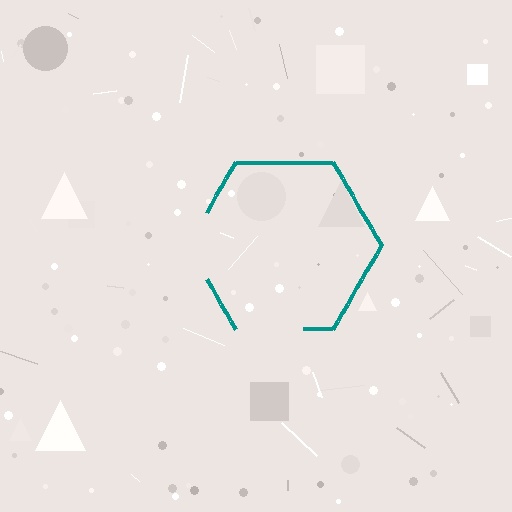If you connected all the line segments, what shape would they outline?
They would outline a hexagon.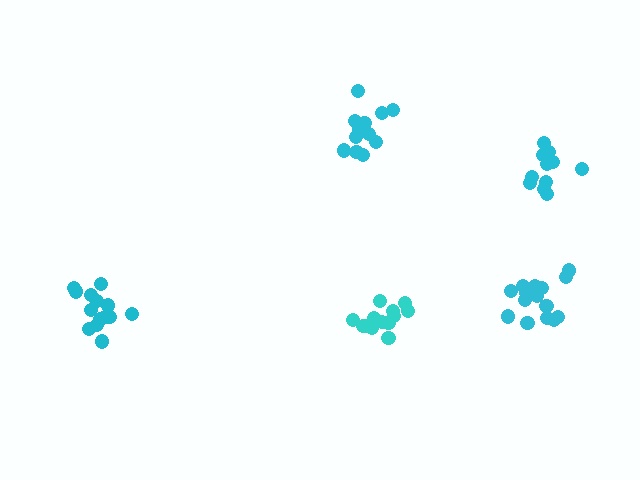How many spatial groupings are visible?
There are 5 spatial groupings.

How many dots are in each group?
Group 1: 17 dots, Group 2: 13 dots, Group 3: 16 dots, Group 4: 12 dots, Group 5: 12 dots (70 total).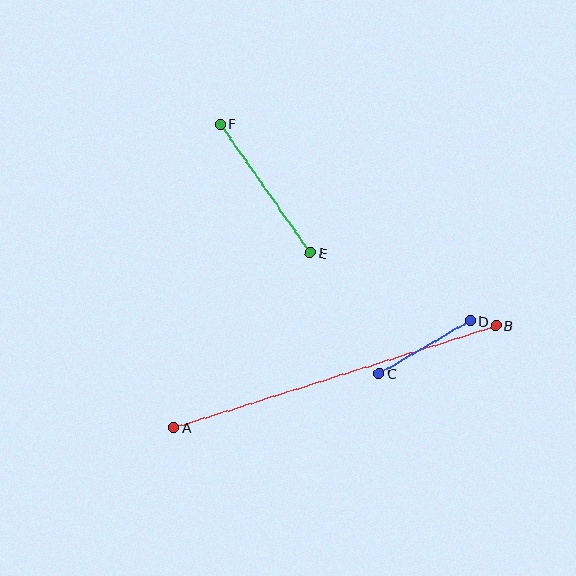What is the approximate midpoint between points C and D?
The midpoint is at approximately (425, 347) pixels.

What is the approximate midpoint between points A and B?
The midpoint is at approximately (335, 376) pixels.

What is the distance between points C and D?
The distance is approximately 105 pixels.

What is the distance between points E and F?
The distance is approximately 157 pixels.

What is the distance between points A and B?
The distance is approximately 338 pixels.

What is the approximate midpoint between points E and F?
The midpoint is at approximately (265, 188) pixels.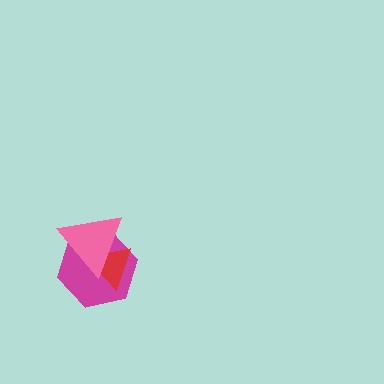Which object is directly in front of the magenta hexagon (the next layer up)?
The red triangle is directly in front of the magenta hexagon.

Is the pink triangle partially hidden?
No, no other shape covers it.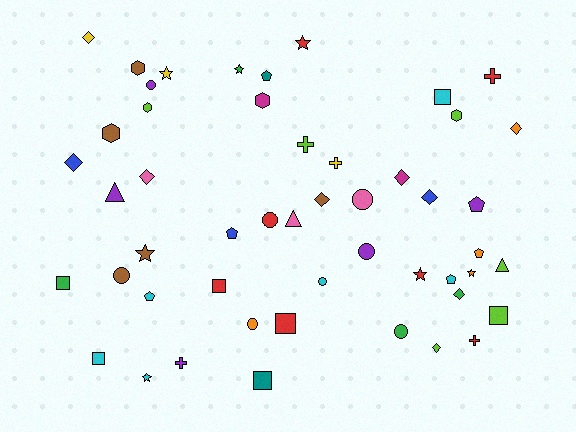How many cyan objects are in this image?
There are 6 cyan objects.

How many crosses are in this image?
There are 5 crosses.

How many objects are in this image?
There are 50 objects.